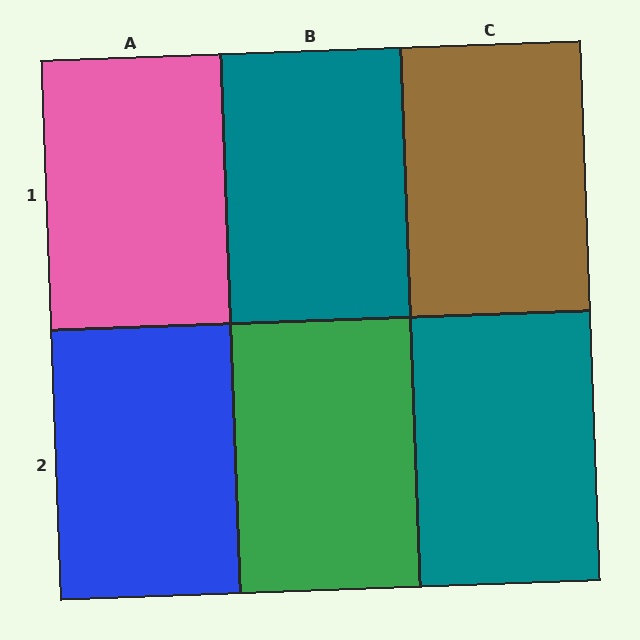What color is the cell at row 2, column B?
Green.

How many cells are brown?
1 cell is brown.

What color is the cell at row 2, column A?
Blue.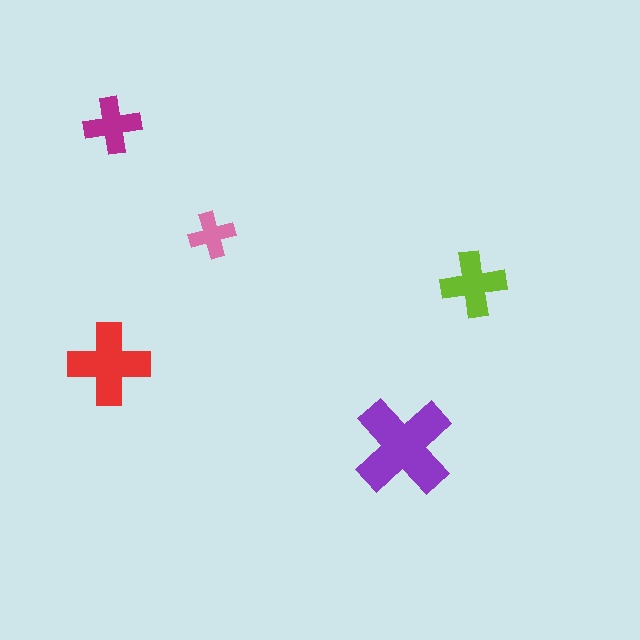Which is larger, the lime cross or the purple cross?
The purple one.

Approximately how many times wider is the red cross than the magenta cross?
About 1.5 times wider.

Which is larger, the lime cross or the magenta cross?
The lime one.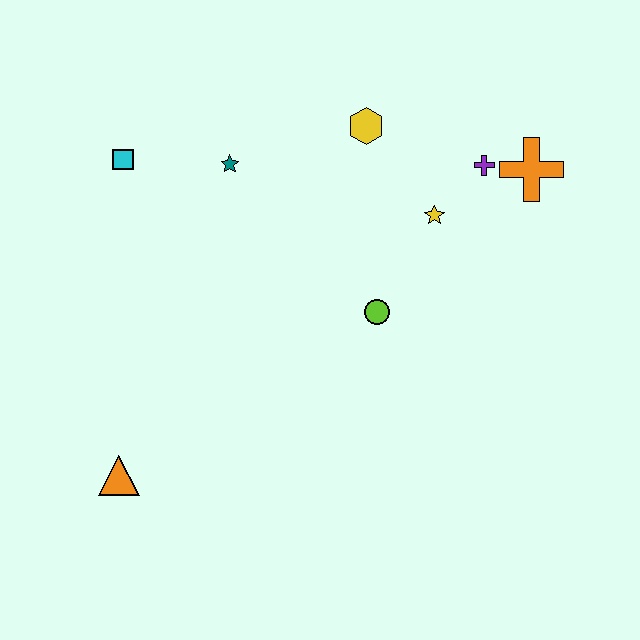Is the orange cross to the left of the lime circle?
No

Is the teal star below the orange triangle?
No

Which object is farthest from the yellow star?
The orange triangle is farthest from the yellow star.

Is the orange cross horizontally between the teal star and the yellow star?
No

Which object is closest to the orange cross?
The purple cross is closest to the orange cross.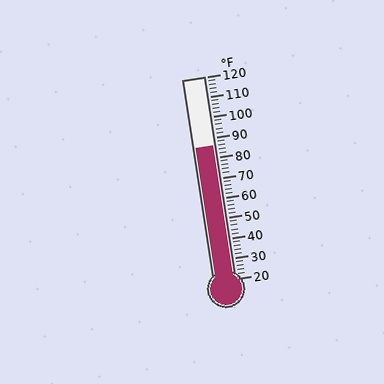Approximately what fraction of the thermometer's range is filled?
The thermometer is filled to approximately 65% of its range.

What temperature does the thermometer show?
The thermometer shows approximately 86°F.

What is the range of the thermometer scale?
The thermometer scale ranges from 20°F to 120°F.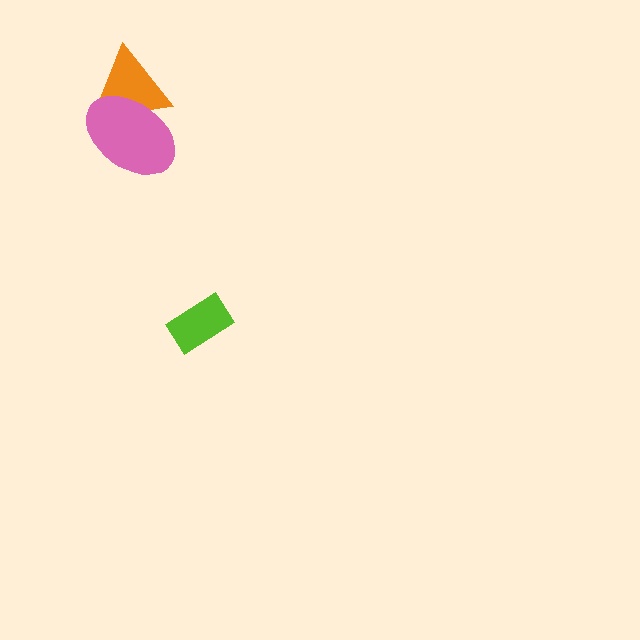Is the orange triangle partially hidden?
Yes, it is partially covered by another shape.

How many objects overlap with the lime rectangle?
0 objects overlap with the lime rectangle.